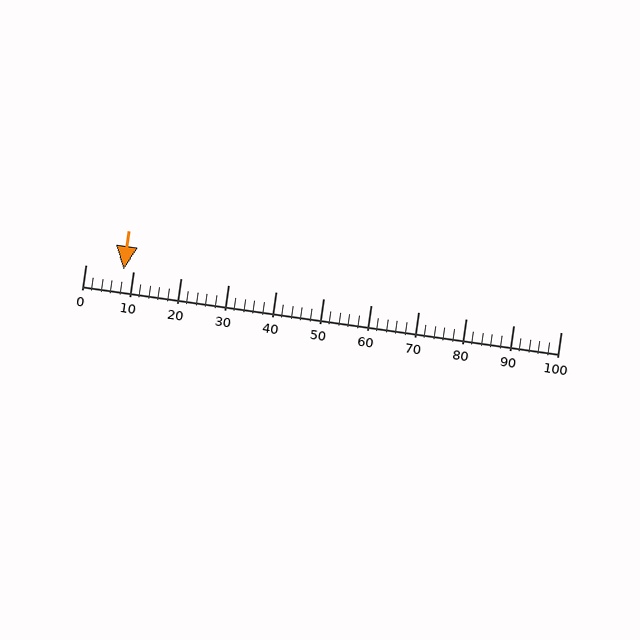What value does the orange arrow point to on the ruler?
The orange arrow points to approximately 8.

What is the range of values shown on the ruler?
The ruler shows values from 0 to 100.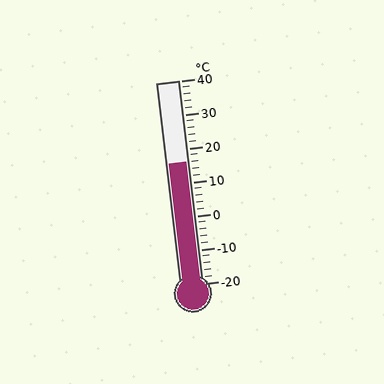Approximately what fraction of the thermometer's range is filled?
The thermometer is filled to approximately 60% of its range.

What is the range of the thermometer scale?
The thermometer scale ranges from -20°C to 40°C.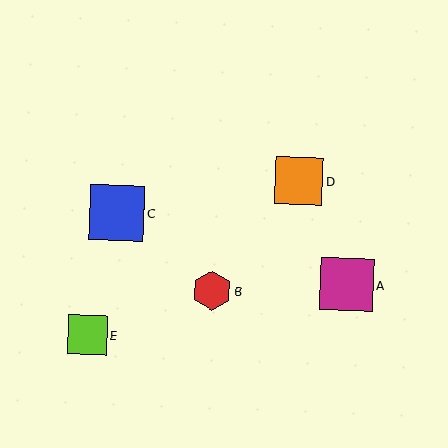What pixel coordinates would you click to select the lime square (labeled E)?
Click at (87, 335) to select the lime square E.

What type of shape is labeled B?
Shape B is a red hexagon.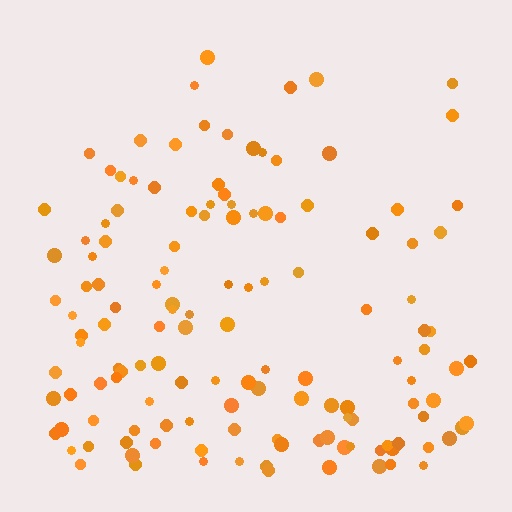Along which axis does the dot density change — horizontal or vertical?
Vertical.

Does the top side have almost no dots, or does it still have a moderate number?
Still a moderate number, just noticeably fewer than the bottom.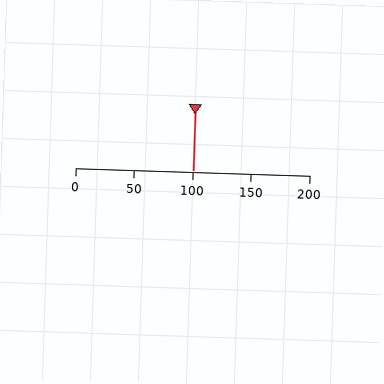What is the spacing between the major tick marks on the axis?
The major ticks are spaced 50 apart.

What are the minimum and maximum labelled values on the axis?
The axis runs from 0 to 200.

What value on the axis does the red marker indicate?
The marker indicates approximately 100.